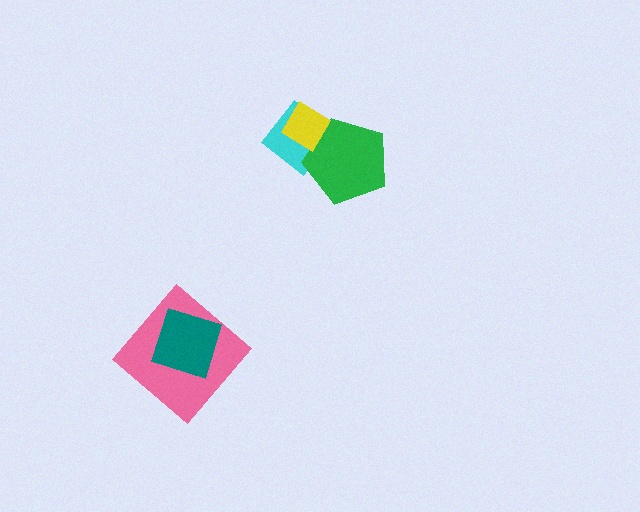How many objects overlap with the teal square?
1 object overlaps with the teal square.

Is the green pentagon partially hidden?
Yes, it is partially covered by another shape.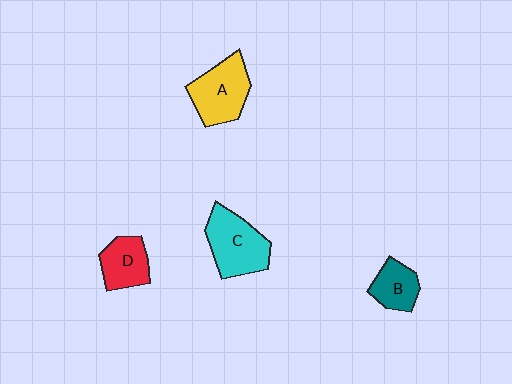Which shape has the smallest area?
Shape B (teal).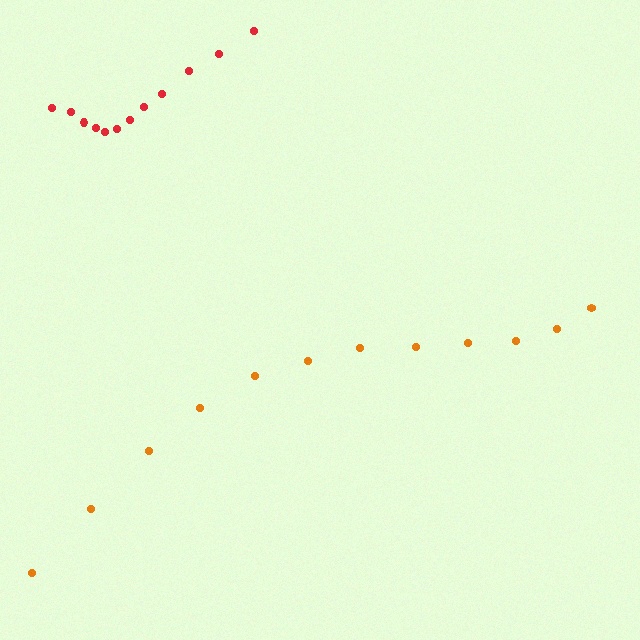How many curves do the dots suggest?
There are 2 distinct paths.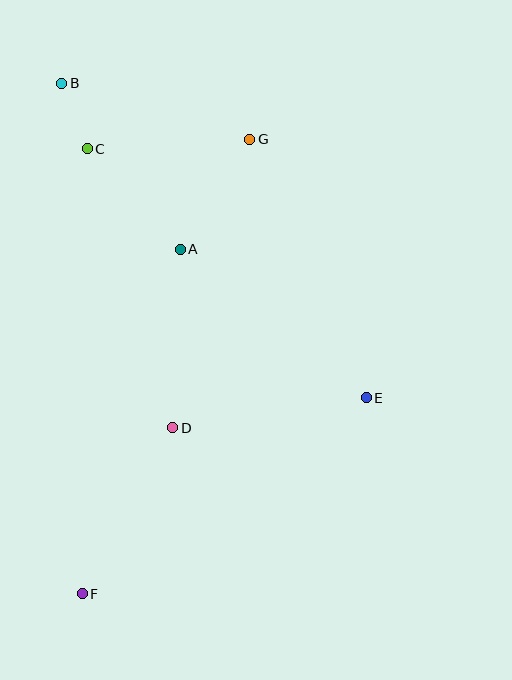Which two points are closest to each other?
Points B and C are closest to each other.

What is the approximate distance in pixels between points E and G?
The distance between E and G is approximately 283 pixels.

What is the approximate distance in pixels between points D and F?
The distance between D and F is approximately 189 pixels.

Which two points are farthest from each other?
Points B and F are farthest from each other.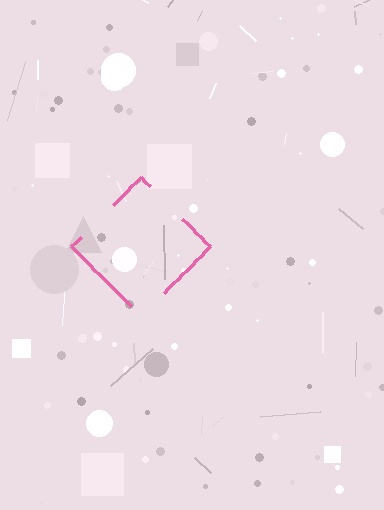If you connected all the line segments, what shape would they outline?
They would outline a diamond.